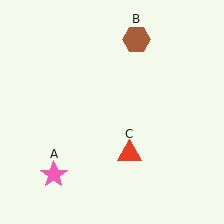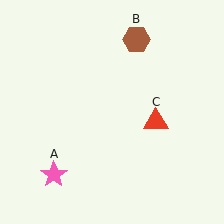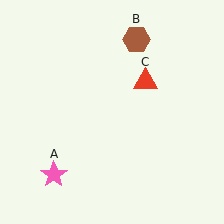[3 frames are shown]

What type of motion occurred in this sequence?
The red triangle (object C) rotated counterclockwise around the center of the scene.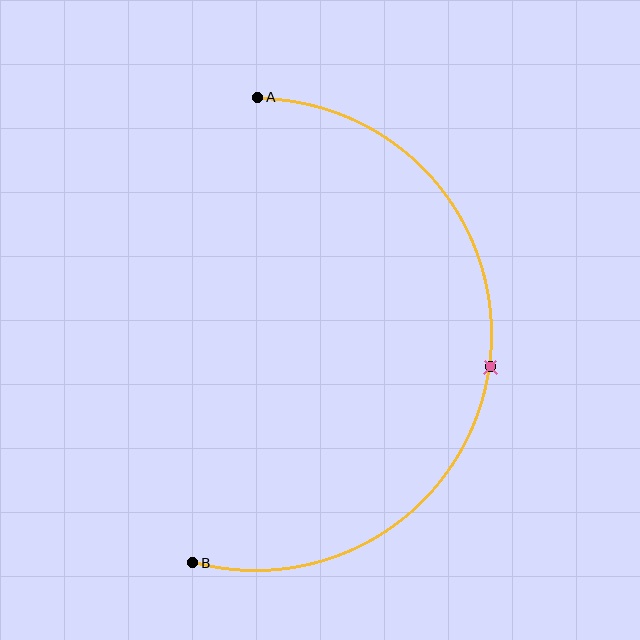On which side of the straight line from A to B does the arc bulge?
The arc bulges to the right of the straight line connecting A and B.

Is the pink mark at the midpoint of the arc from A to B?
Yes. The pink mark lies on the arc at equal arc-length from both A and B — it is the arc midpoint.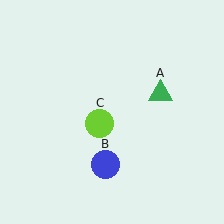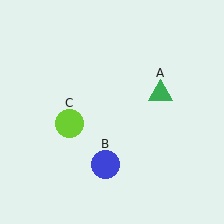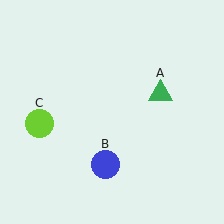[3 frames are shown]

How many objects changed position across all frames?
1 object changed position: lime circle (object C).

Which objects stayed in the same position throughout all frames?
Green triangle (object A) and blue circle (object B) remained stationary.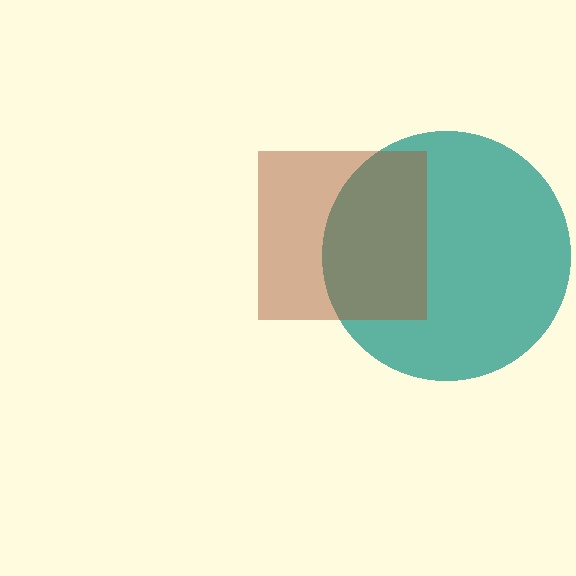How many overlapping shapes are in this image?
There are 2 overlapping shapes in the image.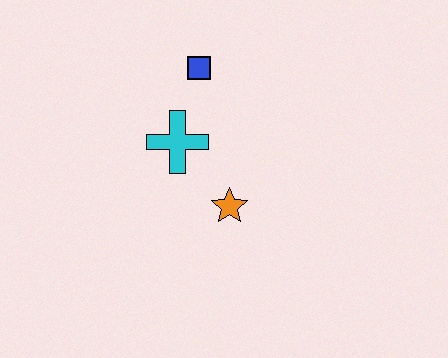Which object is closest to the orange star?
The cyan cross is closest to the orange star.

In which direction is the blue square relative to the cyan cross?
The blue square is above the cyan cross.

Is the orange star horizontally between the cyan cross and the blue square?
No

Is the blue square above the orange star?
Yes